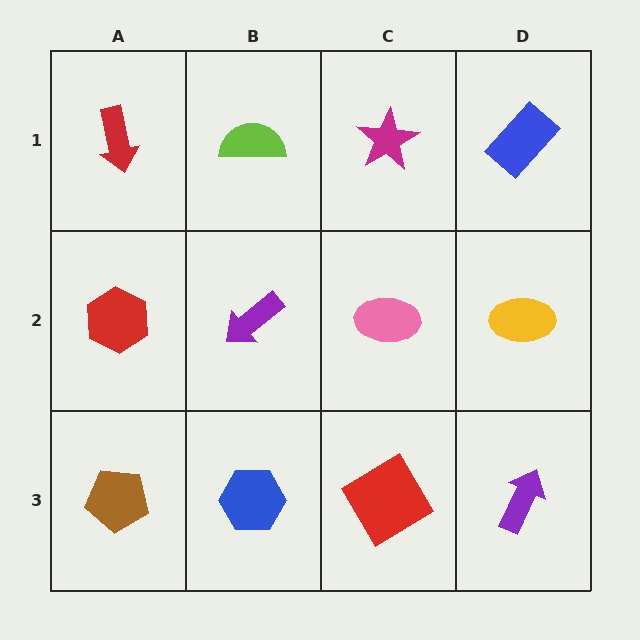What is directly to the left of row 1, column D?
A magenta star.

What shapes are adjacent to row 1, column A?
A red hexagon (row 2, column A), a lime semicircle (row 1, column B).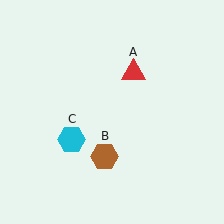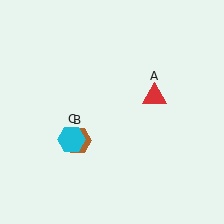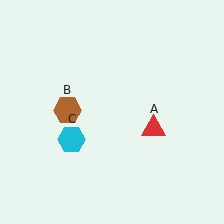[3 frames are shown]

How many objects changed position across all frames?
2 objects changed position: red triangle (object A), brown hexagon (object B).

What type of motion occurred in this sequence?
The red triangle (object A), brown hexagon (object B) rotated clockwise around the center of the scene.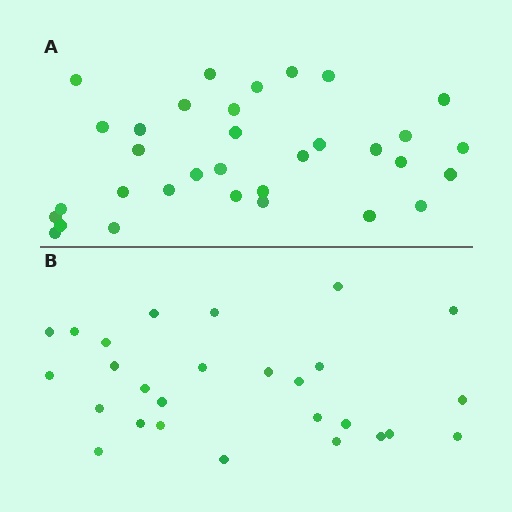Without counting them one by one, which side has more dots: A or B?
Region A (the top region) has more dots.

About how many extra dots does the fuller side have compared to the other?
Region A has about 6 more dots than region B.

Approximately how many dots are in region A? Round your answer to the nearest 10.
About 30 dots. (The exact count is 33, which rounds to 30.)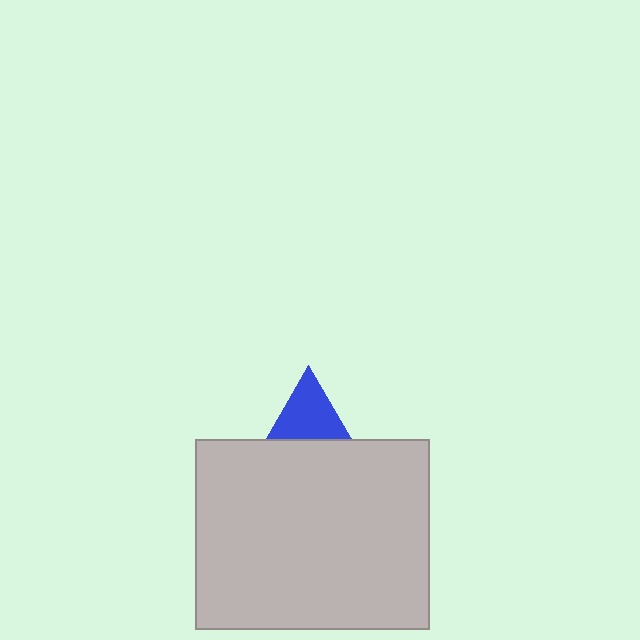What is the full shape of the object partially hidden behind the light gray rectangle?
The partially hidden object is a blue triangle.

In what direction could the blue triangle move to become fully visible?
The blue triangle could move up. That would shift it out from behind the light gray rectangle entirely.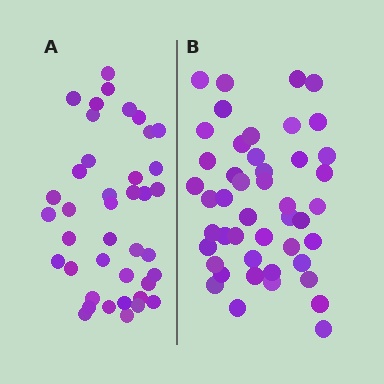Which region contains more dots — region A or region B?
Region B (the right region) has more dots.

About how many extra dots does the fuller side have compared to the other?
Region B has about 6 more dots than region A.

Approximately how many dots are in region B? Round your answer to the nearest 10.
About 50 dots. (The exact count is 46, which rounds to 50.)